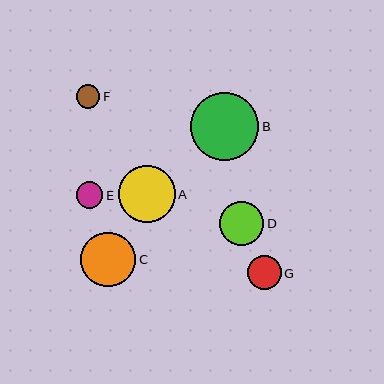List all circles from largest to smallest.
From largest to smallest: B, A, C, D, G, E, F.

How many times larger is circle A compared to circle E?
Circle A is approximately 2.1 times the size of circle E.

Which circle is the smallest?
Circle F is the smallest with a size of approximately 23 pixels.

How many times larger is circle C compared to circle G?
Circle C is approximately 1.6 times the size of circle G.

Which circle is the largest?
Circle B is the largest with a size of approximately 69 pixels.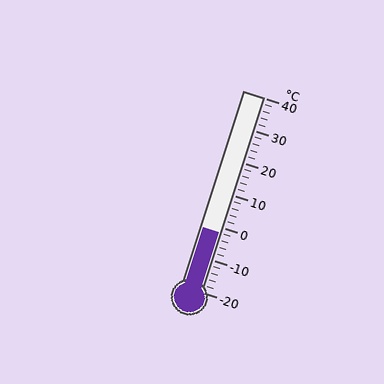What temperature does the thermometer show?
The thermometer shows approximately -2°C.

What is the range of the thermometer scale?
The thermometer scale ranges from -20°C to 40°C.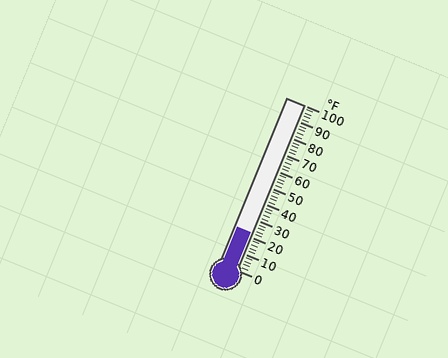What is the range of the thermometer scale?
The thermometer scale ranges from 0°F to 100°F.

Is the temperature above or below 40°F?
The temperature is below 40°F.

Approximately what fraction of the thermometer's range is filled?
The thermometer is filled to approximately 20% of its range.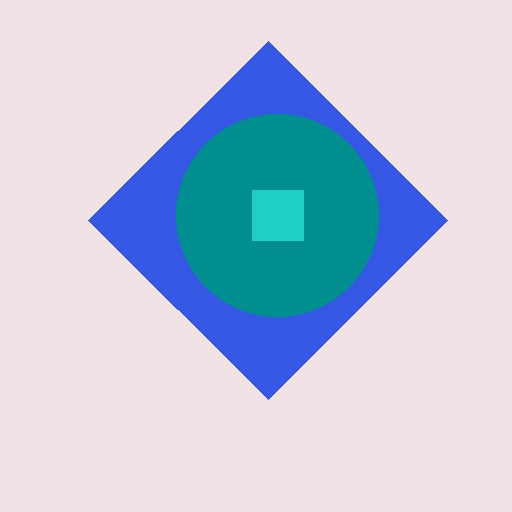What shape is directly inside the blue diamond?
The teal circle.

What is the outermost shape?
The blue diamond.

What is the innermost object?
The cyan square.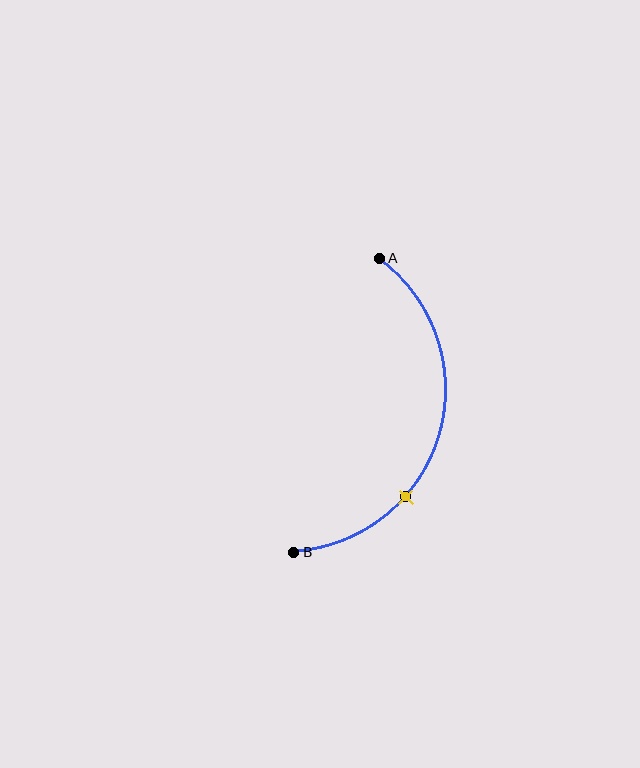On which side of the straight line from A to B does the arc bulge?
The arc bulges to the right of the straight line connecting A and B.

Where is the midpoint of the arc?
The arc midpoint is the point on the curve farthest from the straight line joining A and B. It sits to the right of that line.